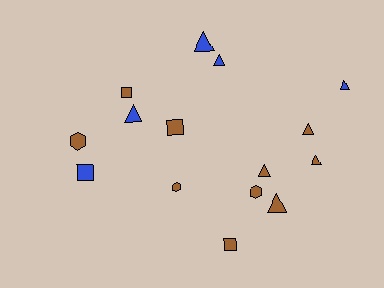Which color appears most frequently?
Brown, with 10 objects.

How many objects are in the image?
There are 15 objects.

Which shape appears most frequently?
Triangle, with 8 objects.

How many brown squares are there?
There are 3 brown squares.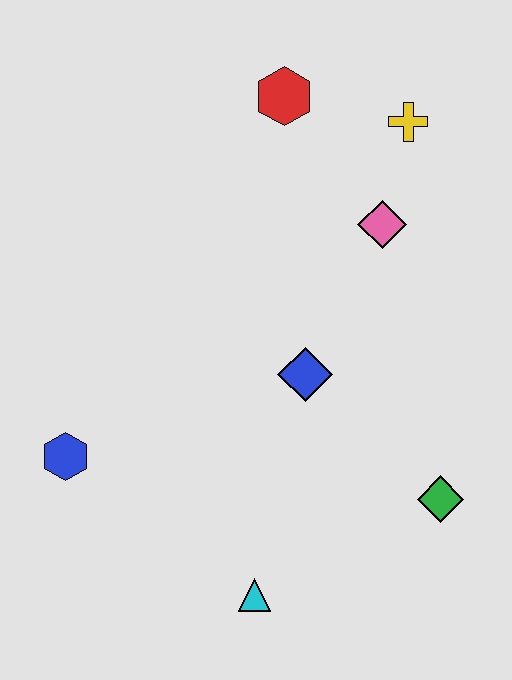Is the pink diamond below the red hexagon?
Yes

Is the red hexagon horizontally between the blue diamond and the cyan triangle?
Yes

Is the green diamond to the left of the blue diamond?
No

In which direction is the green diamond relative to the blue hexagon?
The green diamond is to the right of the blue hexagon.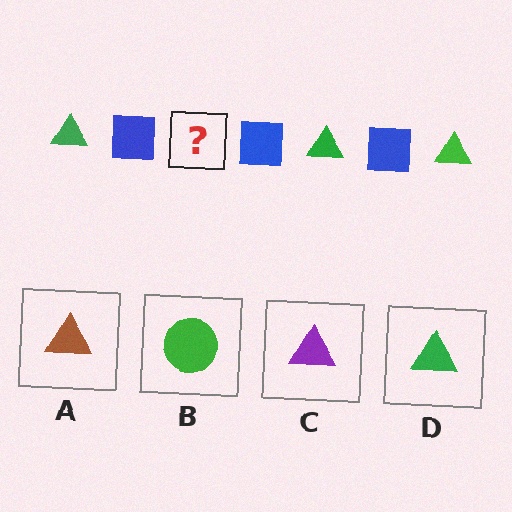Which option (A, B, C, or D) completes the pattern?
D.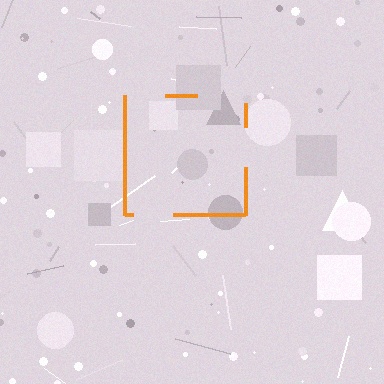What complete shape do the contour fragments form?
The contour fragments form a square.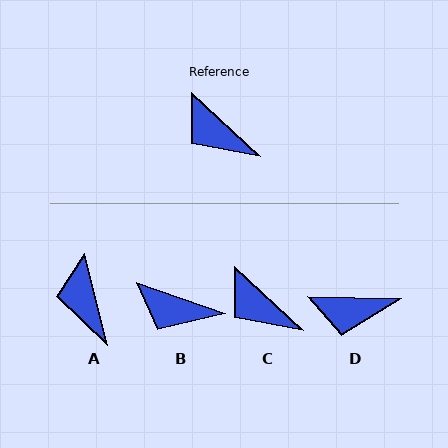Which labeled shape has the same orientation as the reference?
C.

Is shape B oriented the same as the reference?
No, it is off by about 23 degrees.